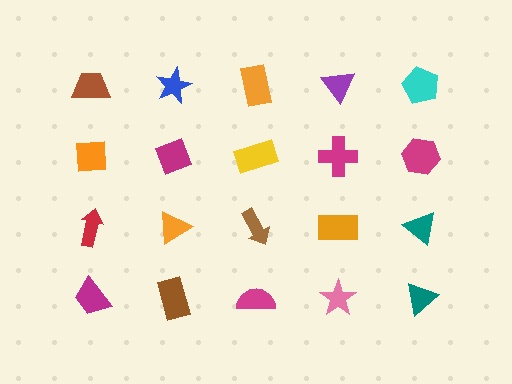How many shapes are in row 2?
5 shapes.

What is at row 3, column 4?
An orange rectangle.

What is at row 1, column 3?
An orange rectangle.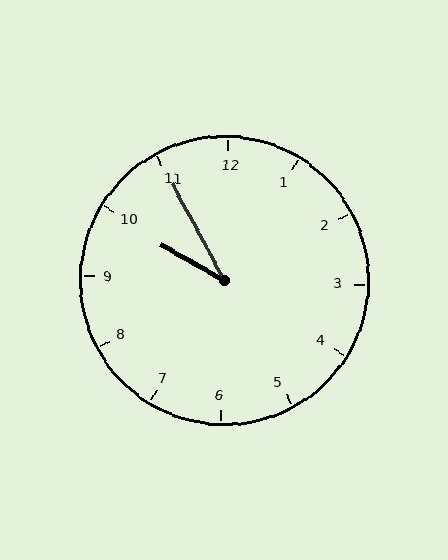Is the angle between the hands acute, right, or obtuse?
It is acute.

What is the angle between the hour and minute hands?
Approximately 32 degrees.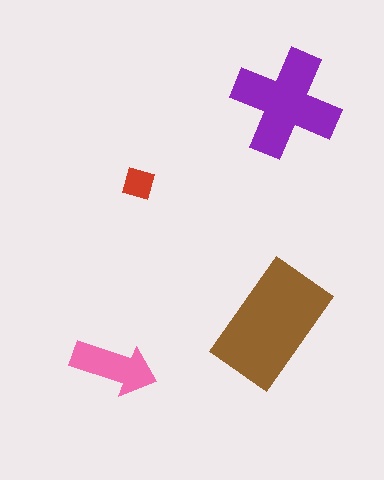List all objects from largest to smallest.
The brown rectangle, the purple cross, the pink arrow, the red diamond.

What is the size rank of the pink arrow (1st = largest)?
3rd.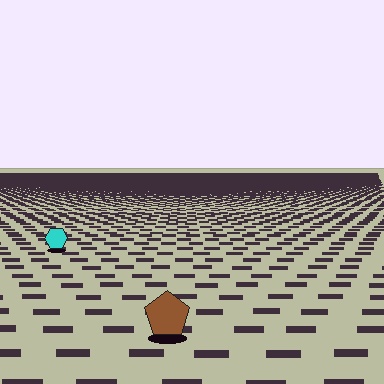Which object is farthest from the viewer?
The cyan hexagon is farthest from the viewer. It appears smaller and the ground texture around it is denser.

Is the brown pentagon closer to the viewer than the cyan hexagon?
Yes. The brown pentagon is closer — you can tell from the texture gradient: the ground texture is coarser near it.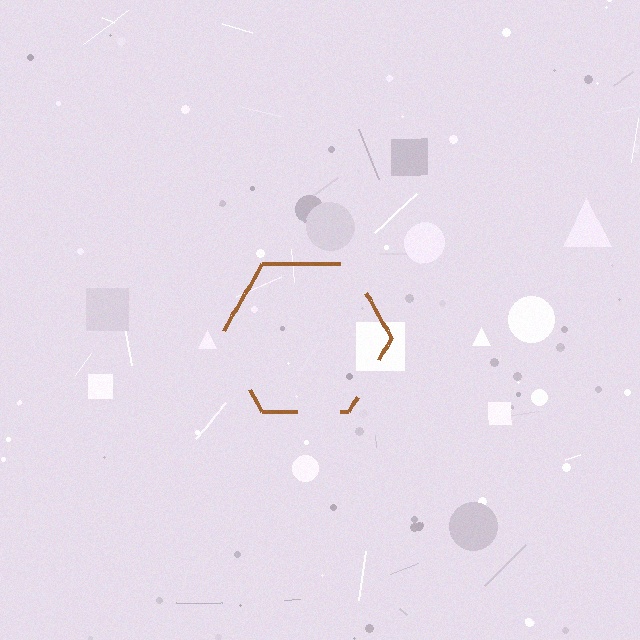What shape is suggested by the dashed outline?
The dashed outline suggests a hexagon.